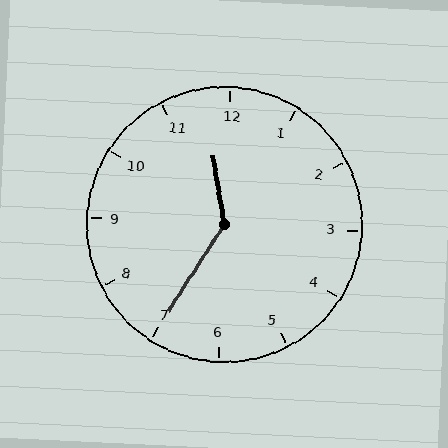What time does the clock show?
11:35.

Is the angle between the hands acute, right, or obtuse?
It is obtuse.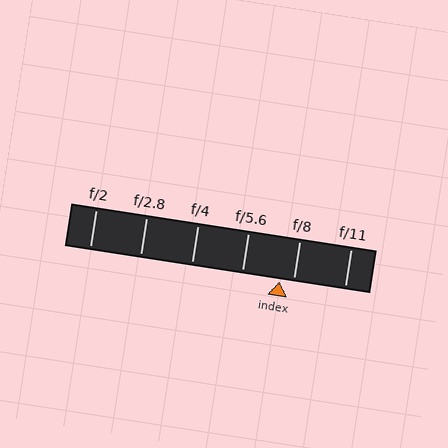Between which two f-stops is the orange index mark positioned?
The index mark is between f/5.6 and f/8.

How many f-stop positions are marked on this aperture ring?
There are 6 f-stop positions marked.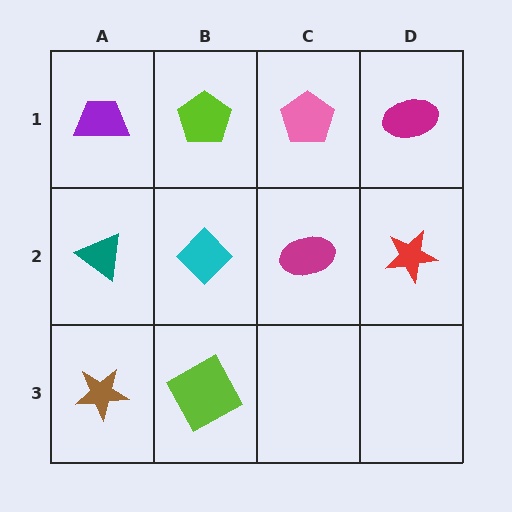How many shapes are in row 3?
2 shapes.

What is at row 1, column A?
A purple trapezoid.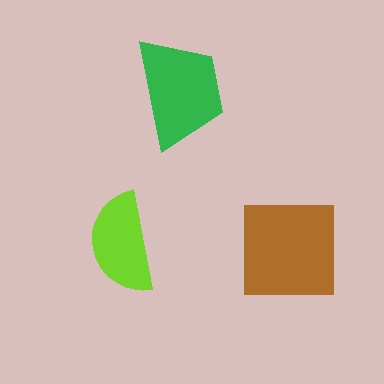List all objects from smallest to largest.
The lime semicircle, the green trapezoid, the brown square.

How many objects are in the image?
There are 3 objects in the image.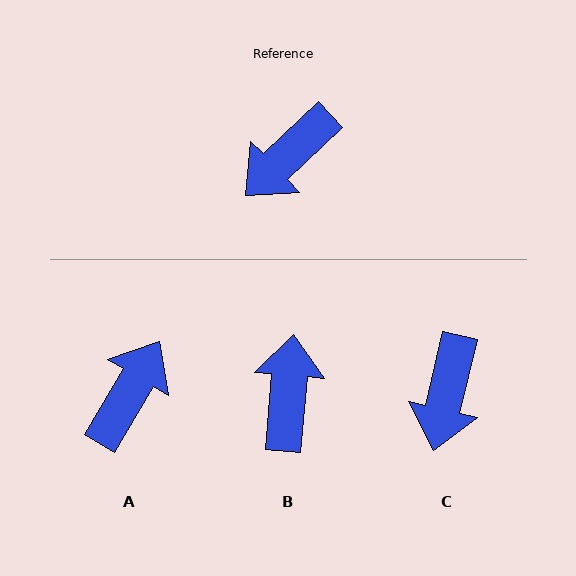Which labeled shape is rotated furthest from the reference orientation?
A, about 164 degrees away.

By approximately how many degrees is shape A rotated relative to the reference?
Approximately 164 degrees clockwise.